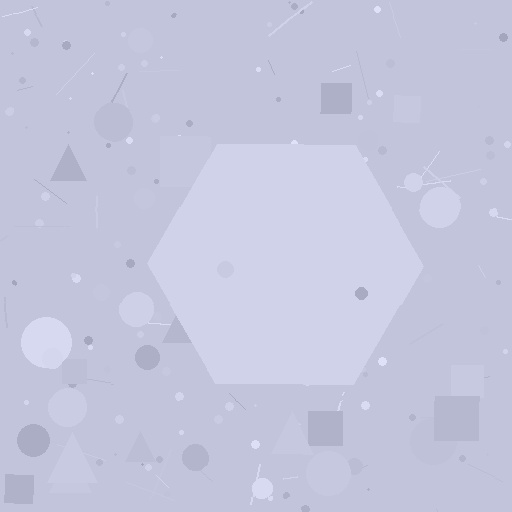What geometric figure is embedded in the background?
A hexagon is embedded in the background.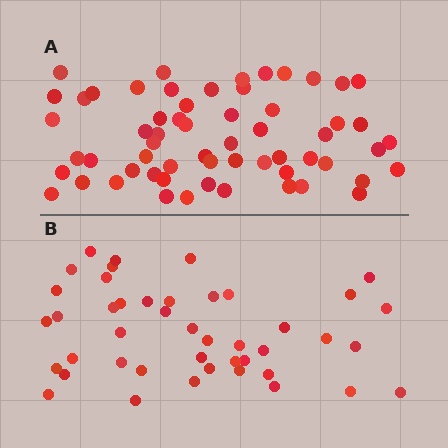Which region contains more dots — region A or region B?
Region A (the top region) has more dots.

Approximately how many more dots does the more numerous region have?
Region A has approximately 15 more dots than region B.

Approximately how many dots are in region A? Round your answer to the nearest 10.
About 60 dots.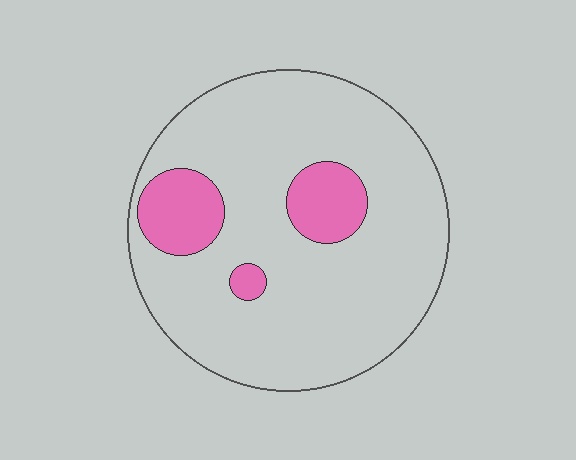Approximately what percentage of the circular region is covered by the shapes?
Approximately 15%.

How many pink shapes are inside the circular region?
3.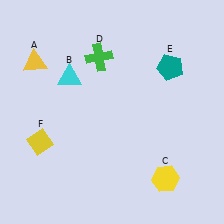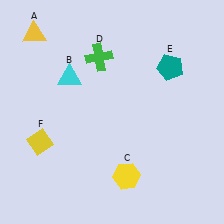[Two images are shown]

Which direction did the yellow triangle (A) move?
The yellow triangle (A) moved up.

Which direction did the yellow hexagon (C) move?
The yellow hexagon (C) moved left.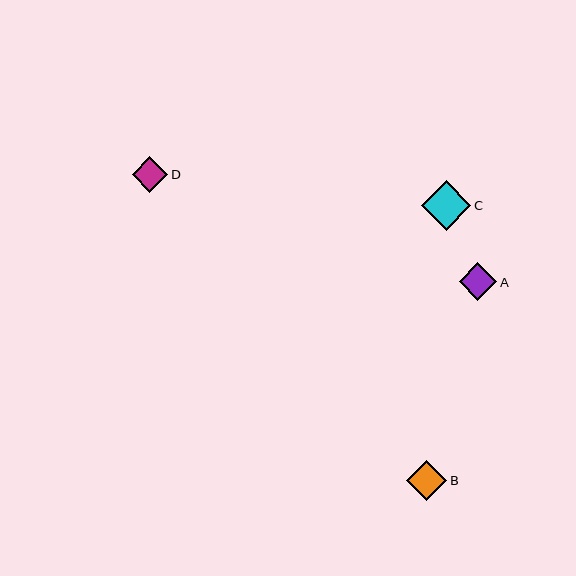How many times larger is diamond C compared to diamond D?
Diamond C is approximately 1.4 times the size of diamond D.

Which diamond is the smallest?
Diamond D is the smallest with a size of approximately 36 pixels.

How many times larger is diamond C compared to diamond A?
Diamond C is approximately 1.3 times the size of diamond A.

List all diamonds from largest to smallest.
From largest to smallest: C, B, A, D.